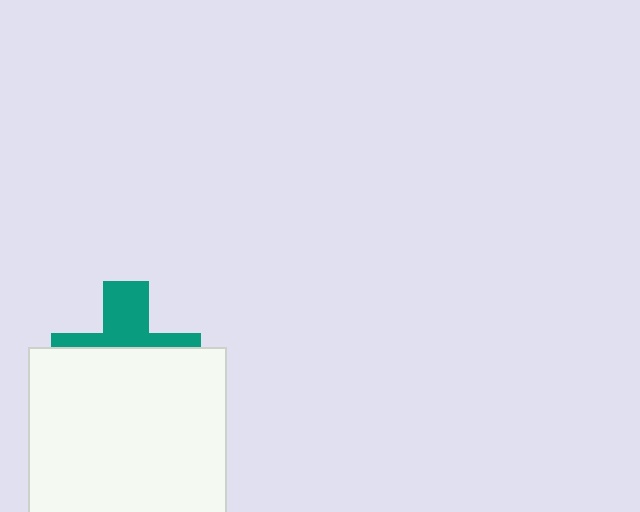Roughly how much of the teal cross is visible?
A small part of it is visible (roughly 38%).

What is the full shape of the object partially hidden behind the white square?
The partially hidden object is a teal cross.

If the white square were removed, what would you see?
You would see the complete teal cross.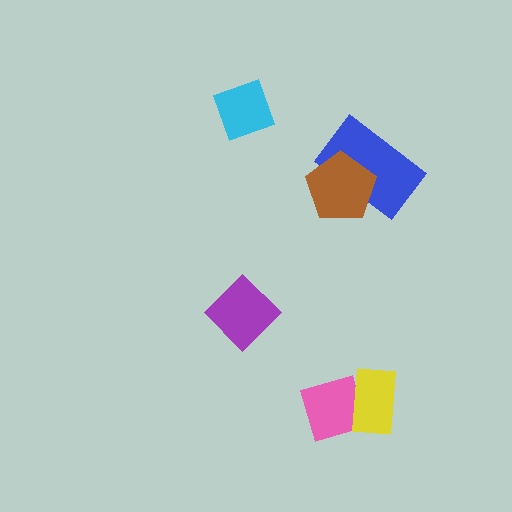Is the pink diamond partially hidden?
Yes, it is partially covered by another shape.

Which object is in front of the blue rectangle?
The brown pentagon is in front of the blue rectangle.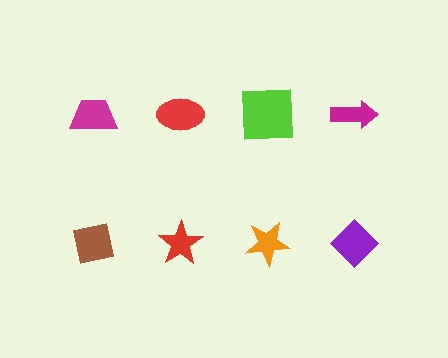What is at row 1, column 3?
A lime square.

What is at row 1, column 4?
A magenta arrow.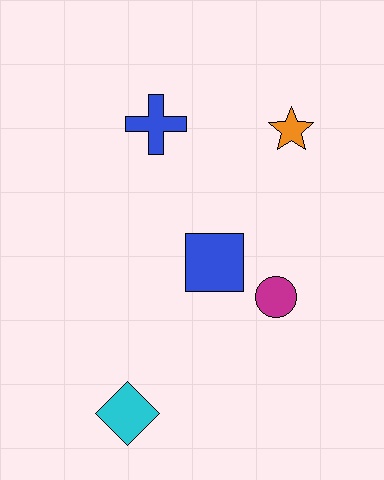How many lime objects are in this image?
There are no lime objects.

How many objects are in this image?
There are 5 objects.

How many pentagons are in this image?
There are no pentagons.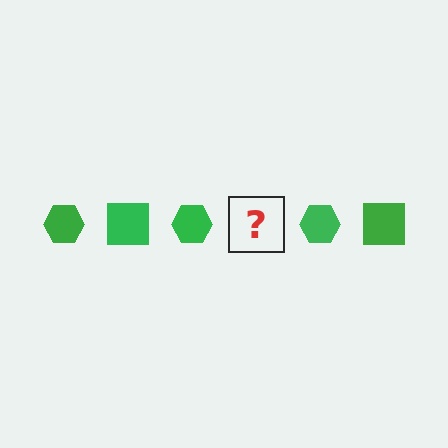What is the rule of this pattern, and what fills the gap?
The rule is that the pattern cycles through hexagon, square shapes in green. The gap should be filled with a green square.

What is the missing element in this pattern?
The missing element is a green square.